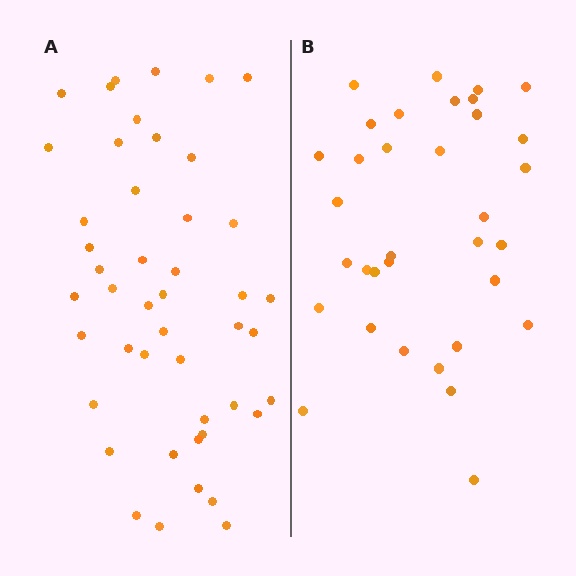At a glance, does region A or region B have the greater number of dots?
Region A (the left region) has more dots.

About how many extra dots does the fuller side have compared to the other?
Region A has roughly 12 or so more dots than region B.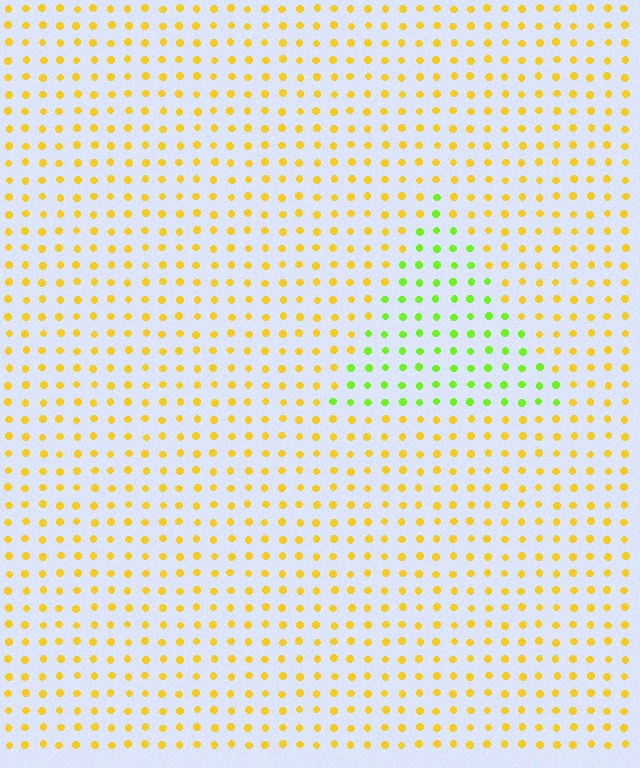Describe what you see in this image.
The image is filled with small yellow elements in a uniform arrangement. A triangle-shaped region is visible where the elements are tinted to a slightly different hue, forming a subtle color boundary.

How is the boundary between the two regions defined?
The boundary is defined purely by a slight shift in hue (about 49 degrees). Spacing, size, and orientation are identical on both sides.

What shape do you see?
I see a triangle.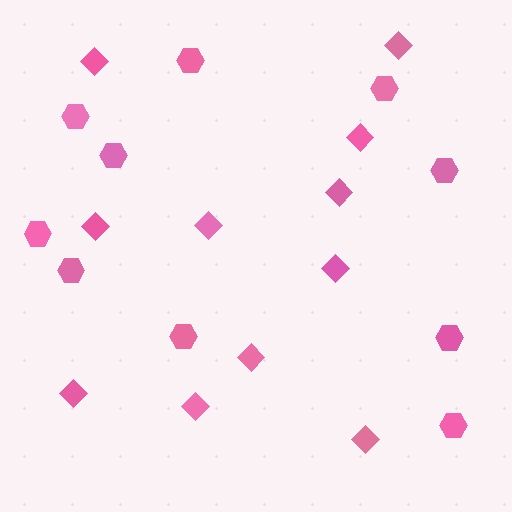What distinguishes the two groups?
There are 2 groups: one group of hexagons (10) and one group of diamonds (11).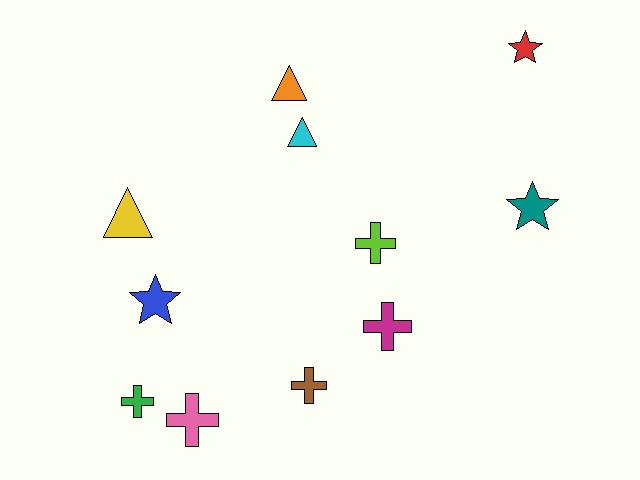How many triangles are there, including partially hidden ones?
There are 3 triangles.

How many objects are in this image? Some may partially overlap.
There are 11 objects.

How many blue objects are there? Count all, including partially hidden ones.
There is 1 blue object.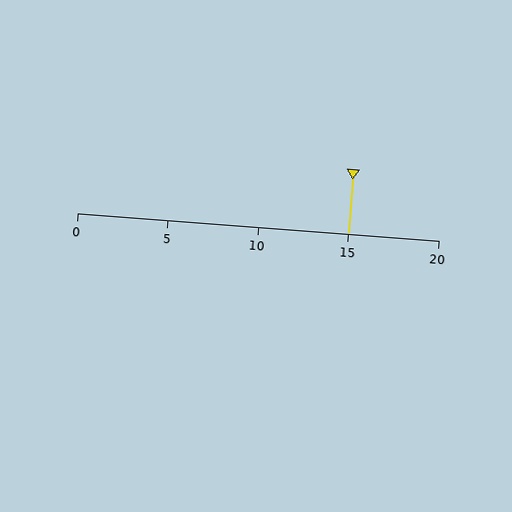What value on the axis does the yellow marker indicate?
The marker indicates approximately 15.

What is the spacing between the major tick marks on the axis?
The major ticks are spaced 5 apart.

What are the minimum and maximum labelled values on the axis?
The axis runs from 0 to 20.